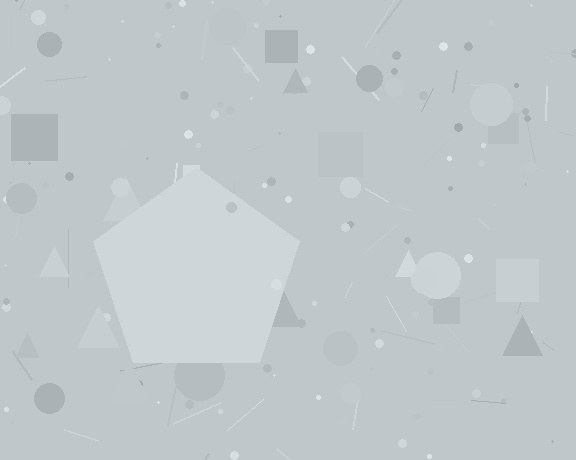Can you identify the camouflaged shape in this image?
The camouflaged shape is a pentagon.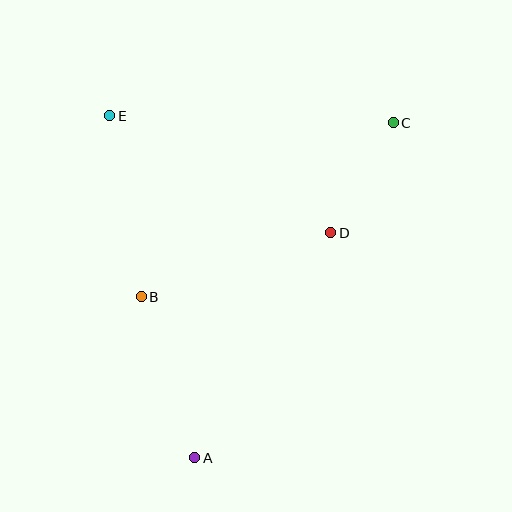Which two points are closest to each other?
Points C and D are closest to each other.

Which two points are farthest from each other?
Points A and C are farthest from each other.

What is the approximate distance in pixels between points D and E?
The distance between D and E is approximately 250 pixels.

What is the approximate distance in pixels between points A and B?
The distance between A and B is approximately 170 pixels.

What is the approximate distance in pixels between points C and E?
The distance between C and E is approximately 283 pixels.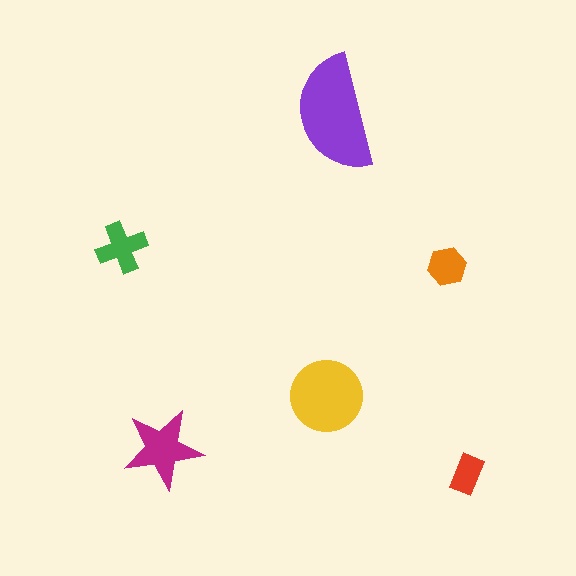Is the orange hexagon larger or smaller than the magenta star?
Smaller.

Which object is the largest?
The purple semicircle.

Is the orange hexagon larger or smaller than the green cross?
Smaller.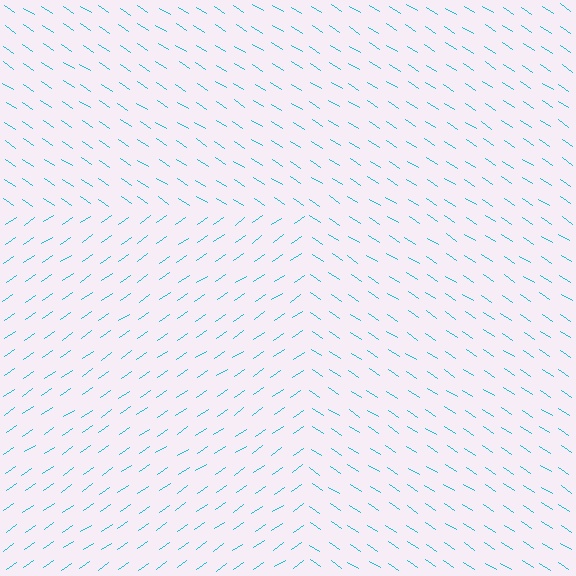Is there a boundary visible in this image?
Yes, there is a texture boundary formed by a change in line orientation.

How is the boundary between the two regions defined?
The boundary is defined purely by a change in line orientation (approximately 68 degrees difference). All lines are the same color and thickness.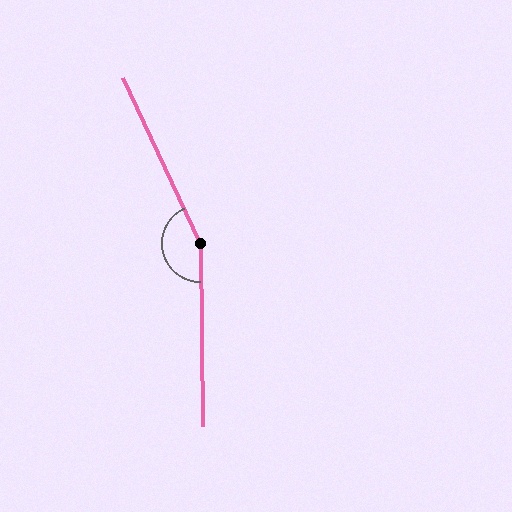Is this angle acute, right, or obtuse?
It is obtuse.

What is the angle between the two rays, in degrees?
Approximately 156 degrees.